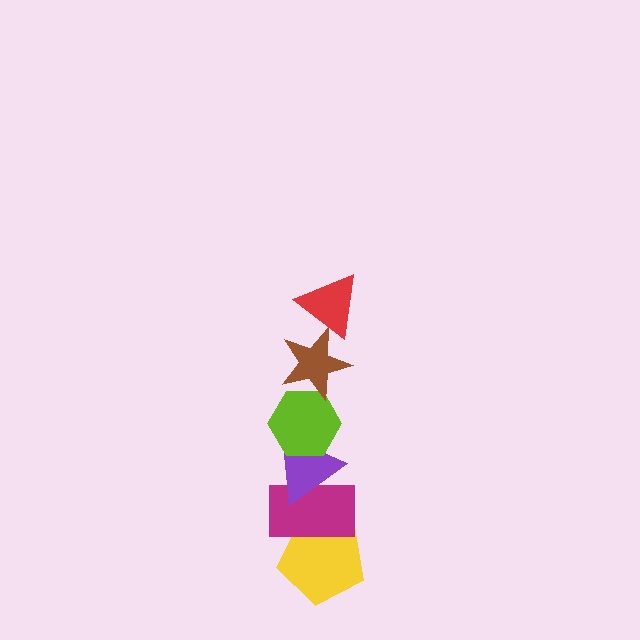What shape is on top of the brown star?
The red triangle is on top of the brown star.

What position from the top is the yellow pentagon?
The yellow pentagon is 6th from the top.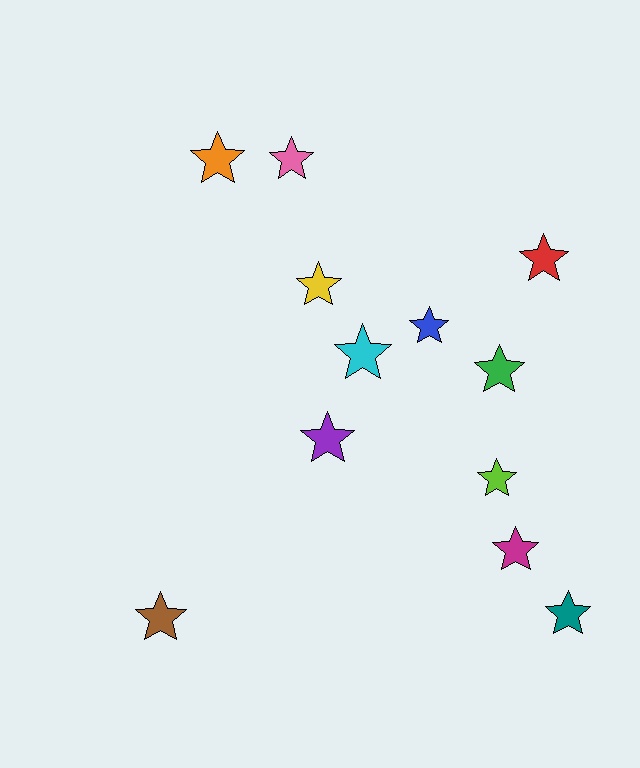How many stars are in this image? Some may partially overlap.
There are 12 stars.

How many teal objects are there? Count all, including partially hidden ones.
There is 1 teal object.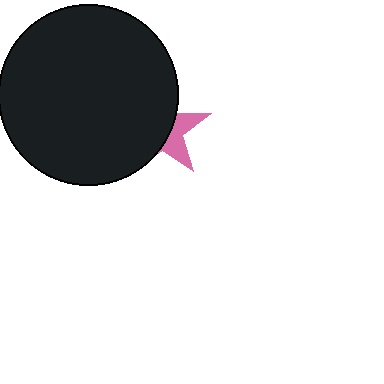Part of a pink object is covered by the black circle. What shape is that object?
It is a star.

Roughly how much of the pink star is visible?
A small part of it is visible (roughly 34%).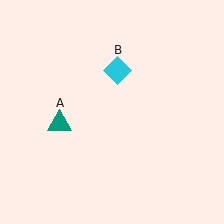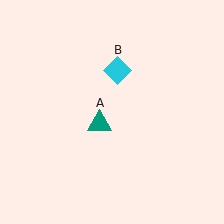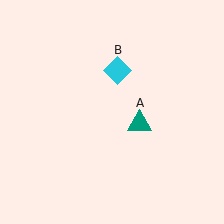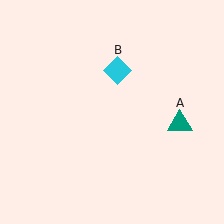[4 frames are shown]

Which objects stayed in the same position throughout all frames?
Cyan diamond (object B) remained stationary.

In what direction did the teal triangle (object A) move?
The teal triangle (object A) moved right.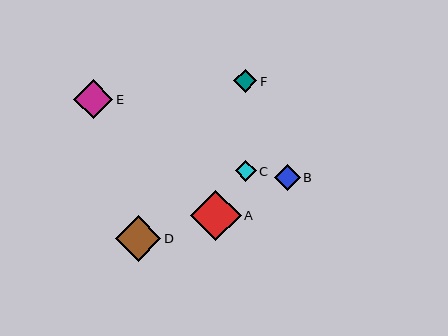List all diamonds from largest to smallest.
From largest to smallest: A, D, E, B, F, C.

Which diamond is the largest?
Diamond A is the largest with a size of approximately 51 pixels.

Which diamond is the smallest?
Diamond C is the smallest with a size of approximately 21 pixels.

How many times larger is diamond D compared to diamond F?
Diamond D is approximately 2.0 times the size of diamond F.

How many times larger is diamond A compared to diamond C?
Diamond A is approximately 2.4 times the size of diamond C.